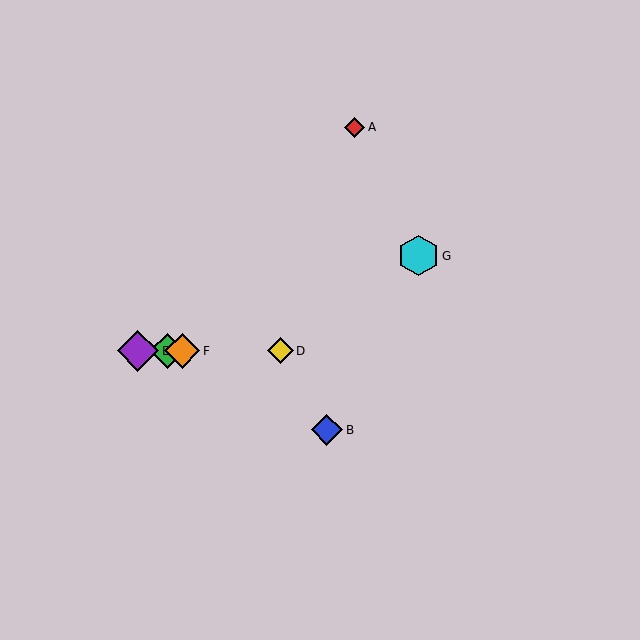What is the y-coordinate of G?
Object G is at y≈256.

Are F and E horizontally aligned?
Yes, both are at y≈351.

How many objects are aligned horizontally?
4 objects (C, D, E, F) are aligned horizontally.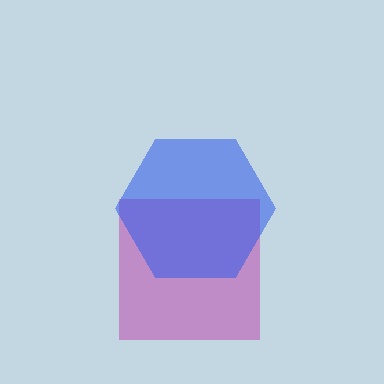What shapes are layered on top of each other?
The layered shapes are: a magenta square, a blue hexagon.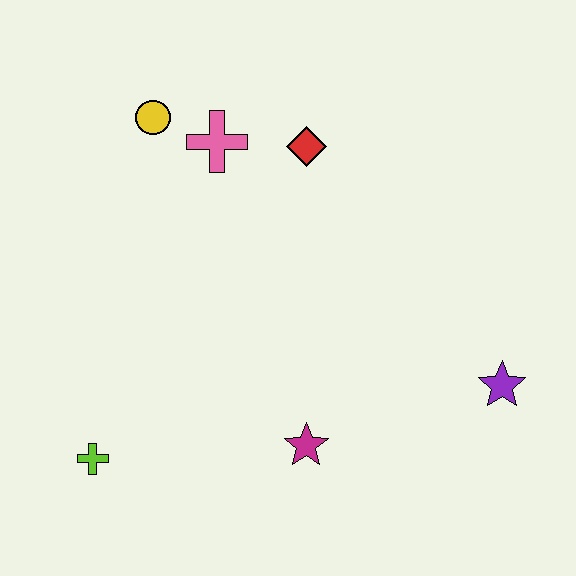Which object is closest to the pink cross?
The yellow circle is closest to the pink cross.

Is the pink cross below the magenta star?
No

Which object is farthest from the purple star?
The yellow circle is farthest from the purple star.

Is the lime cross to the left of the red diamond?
Yes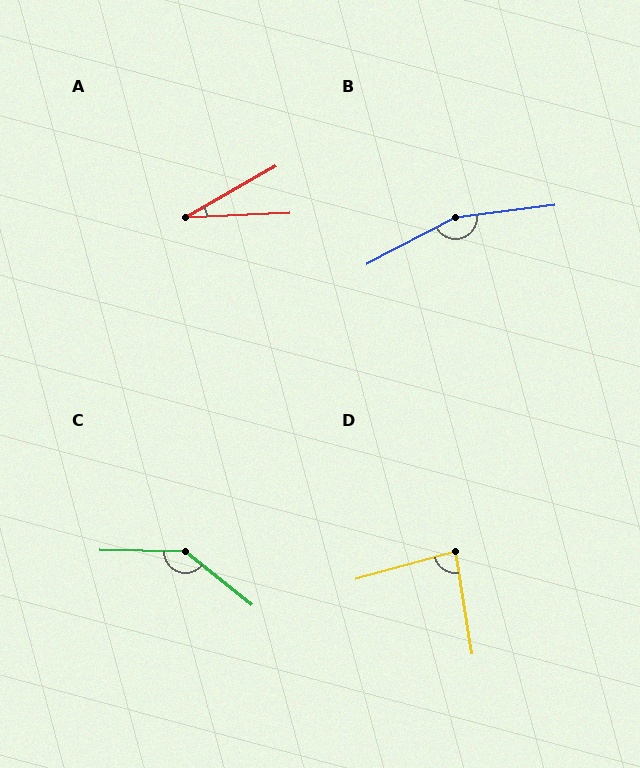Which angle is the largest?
B, at approximately 160 degrees.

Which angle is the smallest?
A, at approximately 27 degrees.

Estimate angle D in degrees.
Approximately 84 degrees.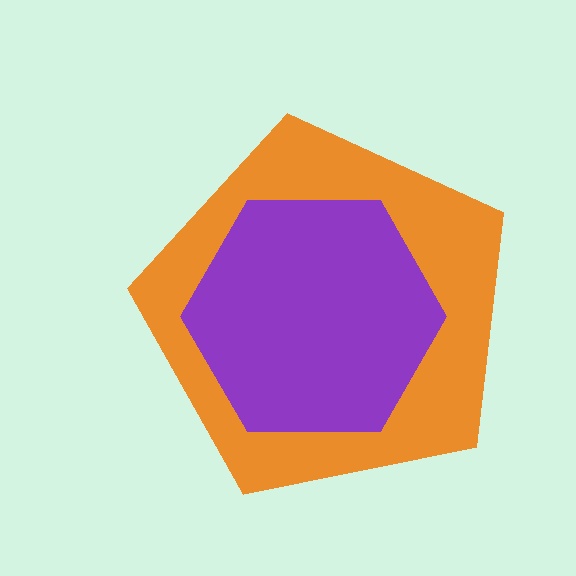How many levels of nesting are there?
2.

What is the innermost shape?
The purple hexagon.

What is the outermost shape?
The orange pentagon.